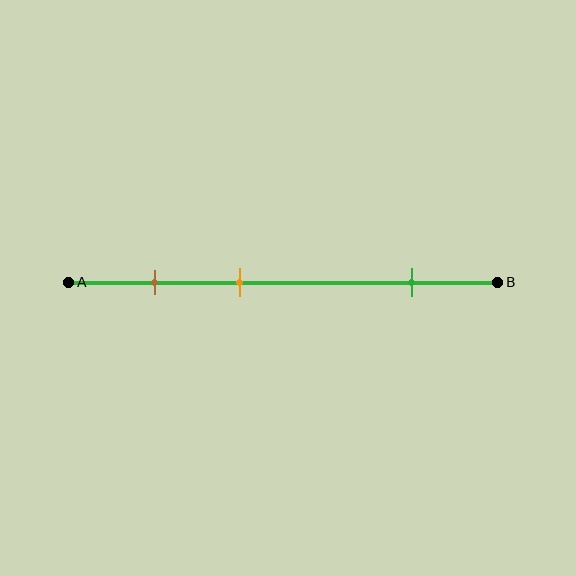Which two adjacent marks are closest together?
The brown and orange marks are the closest adjacent pair.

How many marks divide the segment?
There are 3 marks dividing the segment.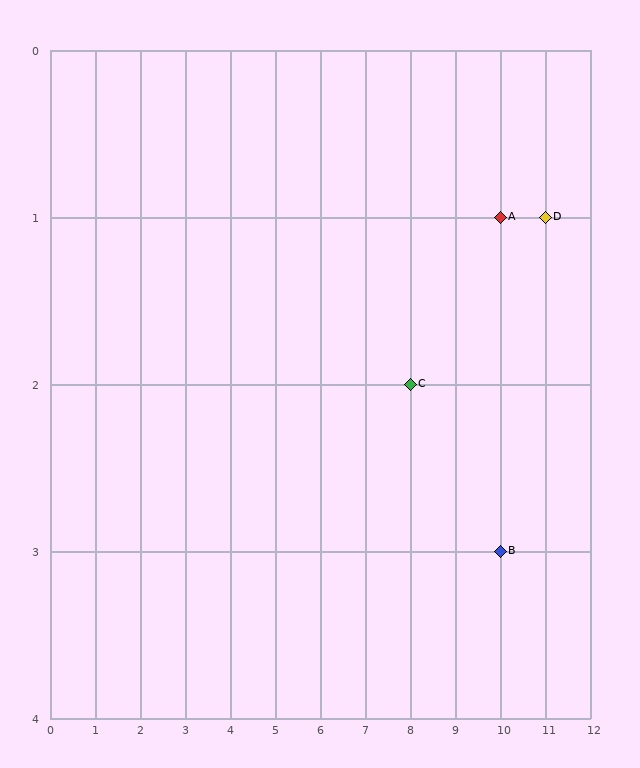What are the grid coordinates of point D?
Point D is at grid coordinates (11, 1).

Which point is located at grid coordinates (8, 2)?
Point C is at (8, 2).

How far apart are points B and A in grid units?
Points B and A are 2 rows apart.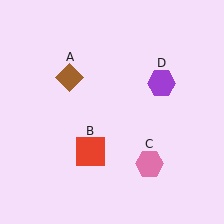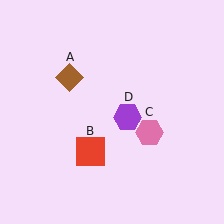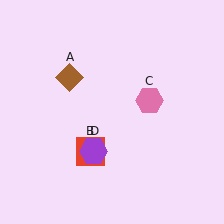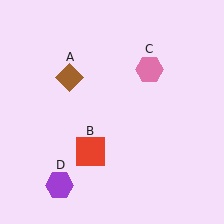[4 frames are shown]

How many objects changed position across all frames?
2 objects changed position: pink hexagon (object C), purple hexagon (object D).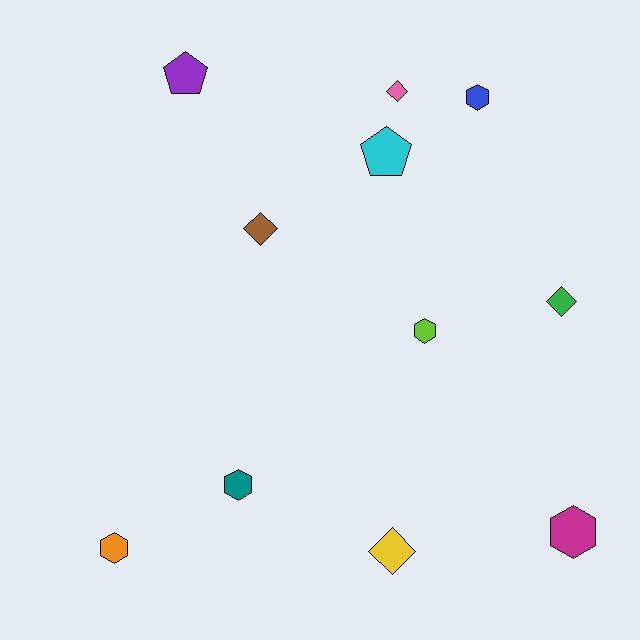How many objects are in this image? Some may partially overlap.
There are 11 objects.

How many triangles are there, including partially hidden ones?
There are no triangles.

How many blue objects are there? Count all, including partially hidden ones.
There is 1 blue object.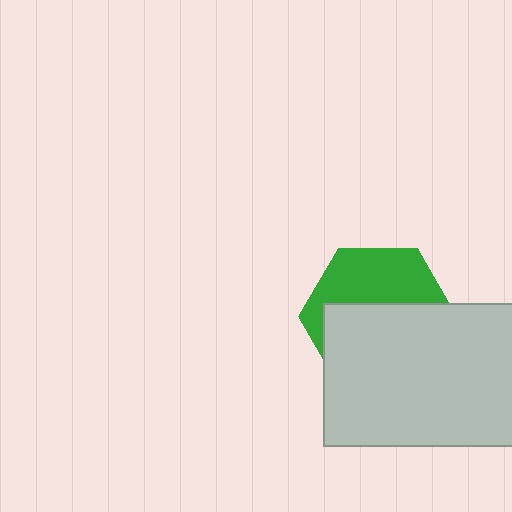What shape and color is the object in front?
The object in front is a light gray rectangle.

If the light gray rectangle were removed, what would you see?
You would see the complete green hexagon.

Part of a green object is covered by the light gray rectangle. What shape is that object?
It is a hexagon.